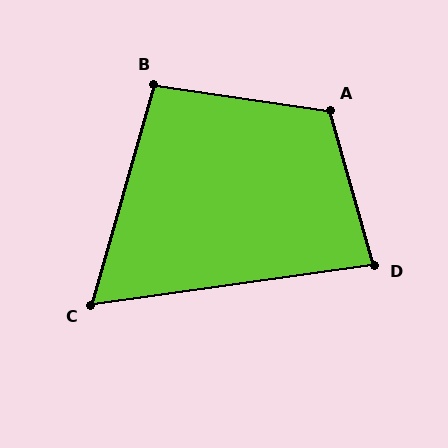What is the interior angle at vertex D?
Approximately 82 degrees (acute).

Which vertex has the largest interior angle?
A, at approximately 114 degrees.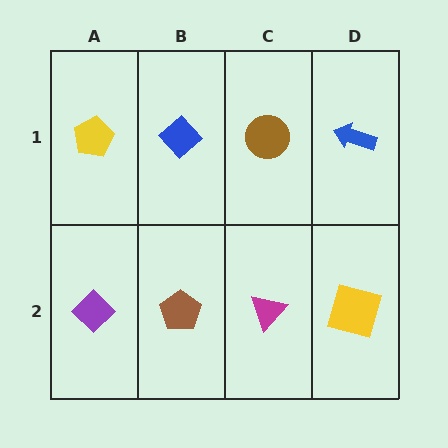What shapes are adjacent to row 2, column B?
A blue diamond (row 1, column B), a purple diamond (row 2, column A), a magenta triangle (row 2, column C).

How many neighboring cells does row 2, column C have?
3.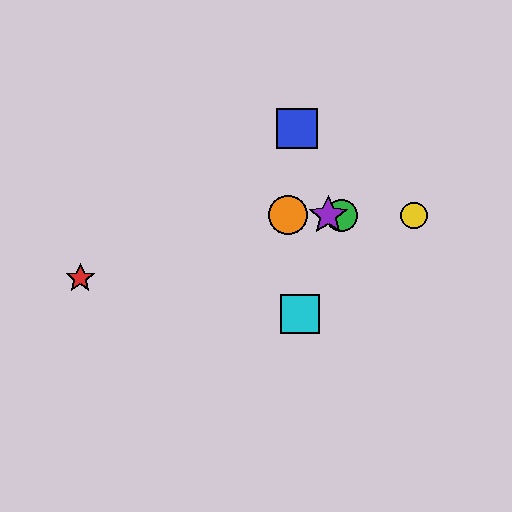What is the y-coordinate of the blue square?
The blue square is at y≈129.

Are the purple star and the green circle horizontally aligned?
Yes, both are at y≈215.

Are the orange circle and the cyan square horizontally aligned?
No, the orange circle is at y≈215 and the cyan square is at y≈314.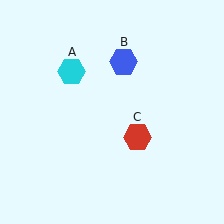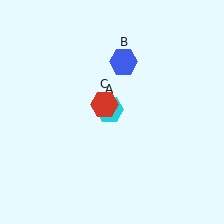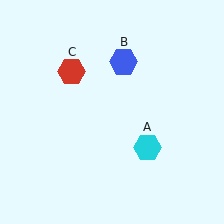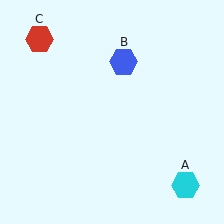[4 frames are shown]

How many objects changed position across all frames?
2 objects changed position: cyan hexagon (object A), red hexagon (object C).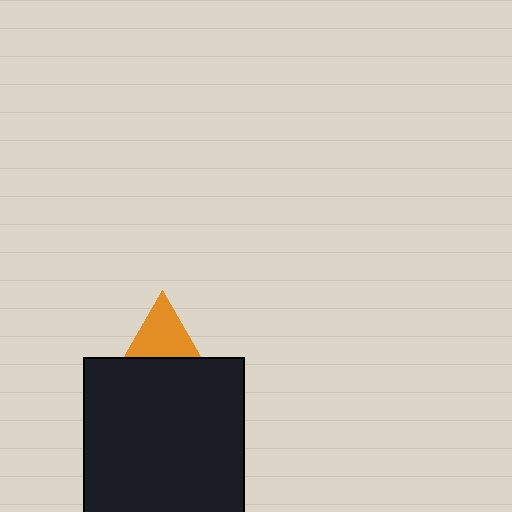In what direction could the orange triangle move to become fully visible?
The orange triangle could move up. That would shift it out from behind the black square entirely.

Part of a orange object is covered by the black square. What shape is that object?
It is a triangle.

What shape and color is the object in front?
The object in front is a black square.